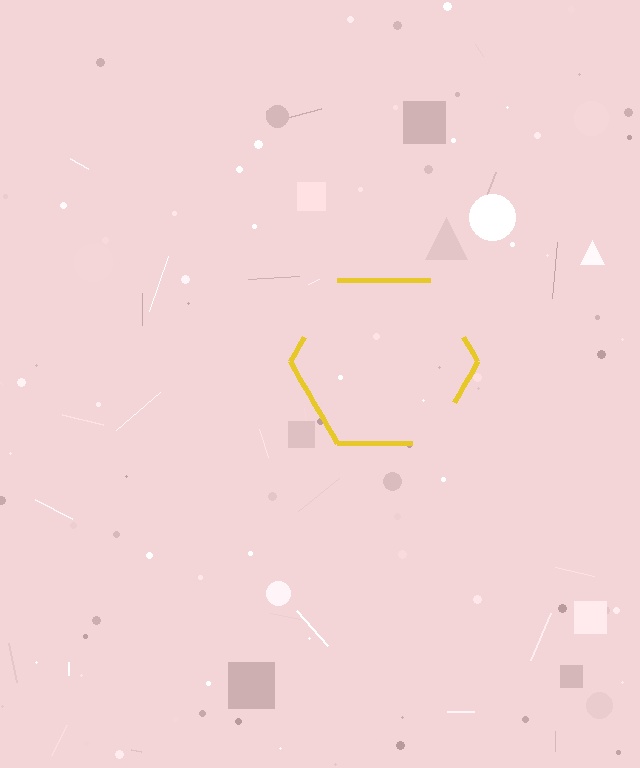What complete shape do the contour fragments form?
The contour fragments form a hexagon.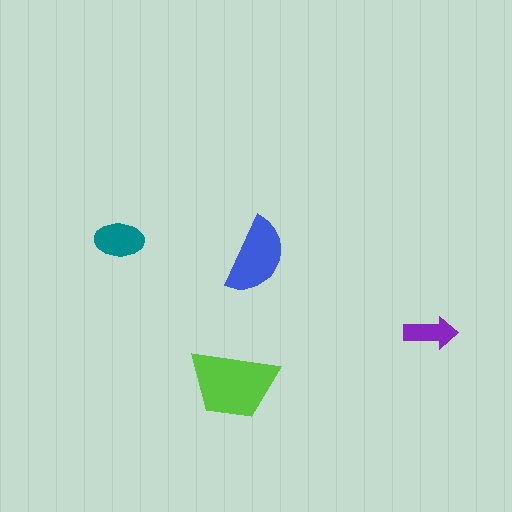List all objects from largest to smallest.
The lime trapezoid, the blue semicircle, the teal ellipse, the purple arrow.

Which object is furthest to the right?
The purple arrow is rightmost.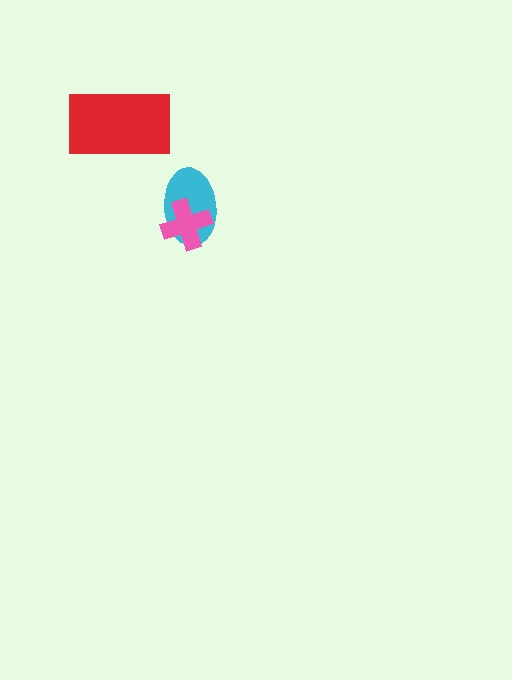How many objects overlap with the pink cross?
1 object overlaps with the pink cross.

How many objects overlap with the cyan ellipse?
1 object overlaps with the cyan ellipse.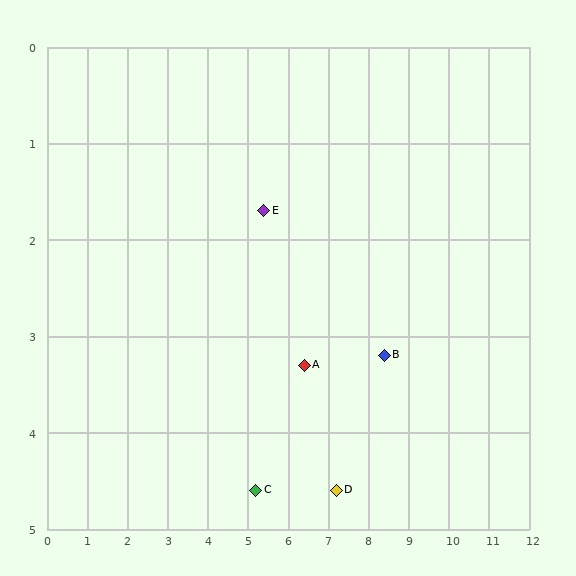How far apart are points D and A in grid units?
Points D and A are about 1.5 grid units apart.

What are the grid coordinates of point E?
Point E is at approximately (5.4, 1.7).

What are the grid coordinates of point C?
Point C is at approximately (5.2, 4.6).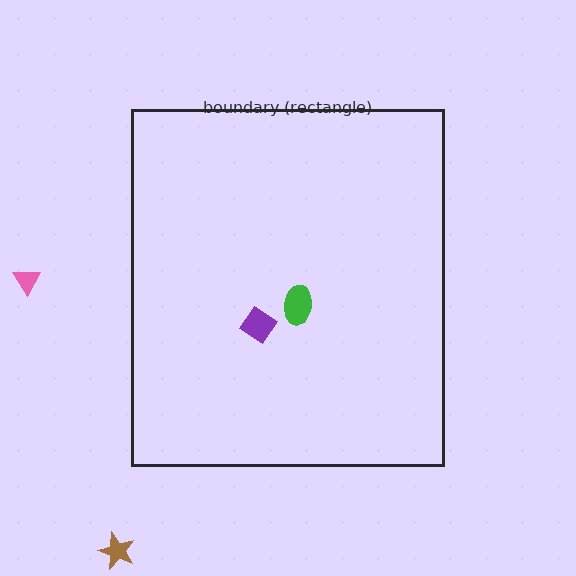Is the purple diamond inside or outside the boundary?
Inside.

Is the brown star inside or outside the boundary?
Outside.